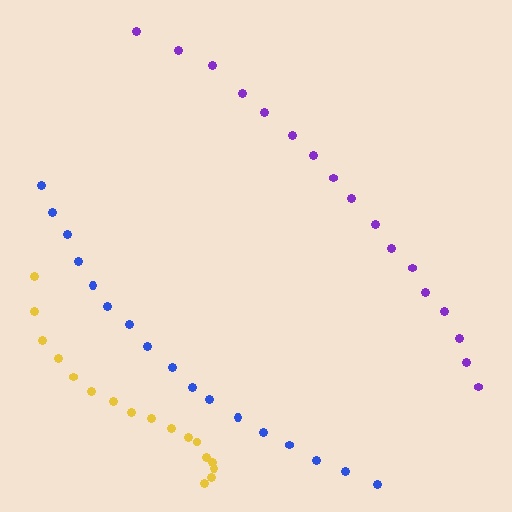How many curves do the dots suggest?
There are 3 distinct paths.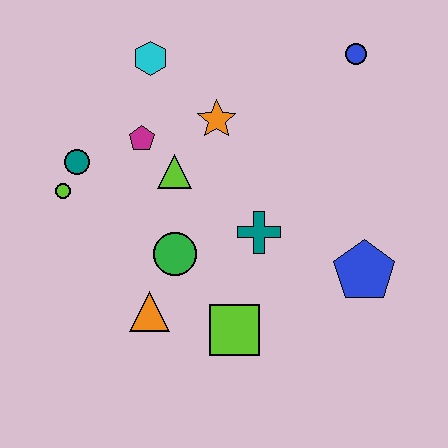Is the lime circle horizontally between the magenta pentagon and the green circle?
No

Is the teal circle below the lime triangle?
No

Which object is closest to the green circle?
The orange triangle is closest to the green circle.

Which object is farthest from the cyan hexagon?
The blue pentagon is farthest from the cyan hexagon.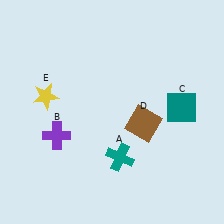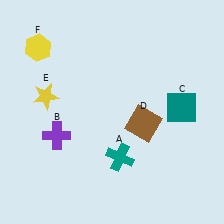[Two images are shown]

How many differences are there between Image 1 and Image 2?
There is 1 difference between the two images.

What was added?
A yellow hexagon (F) was added in Image 2.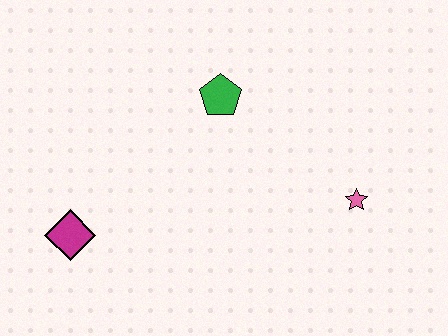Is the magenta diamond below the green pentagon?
Yes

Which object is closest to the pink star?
The green pentagon is closest to the pink star.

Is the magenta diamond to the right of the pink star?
No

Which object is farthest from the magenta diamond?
The pink star is farthest from the magenta diamond.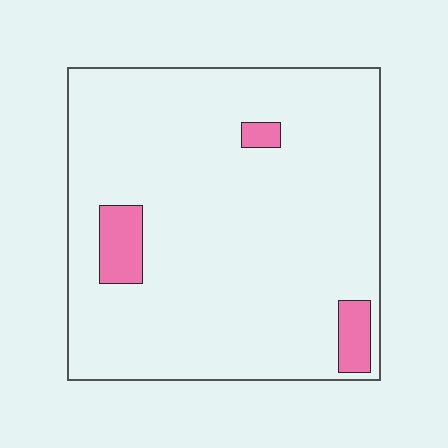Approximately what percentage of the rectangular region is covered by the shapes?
Approximately 5%.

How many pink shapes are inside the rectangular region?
3.